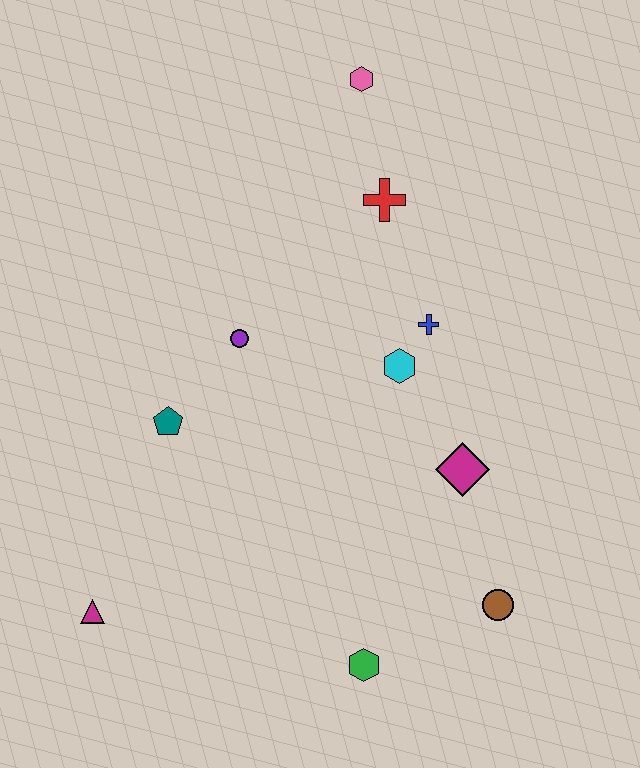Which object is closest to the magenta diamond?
The cyan hexagon is closest to the magenta diamond.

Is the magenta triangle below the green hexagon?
No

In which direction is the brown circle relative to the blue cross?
The brown circle is below the blue cross.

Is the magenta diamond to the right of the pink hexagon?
Yes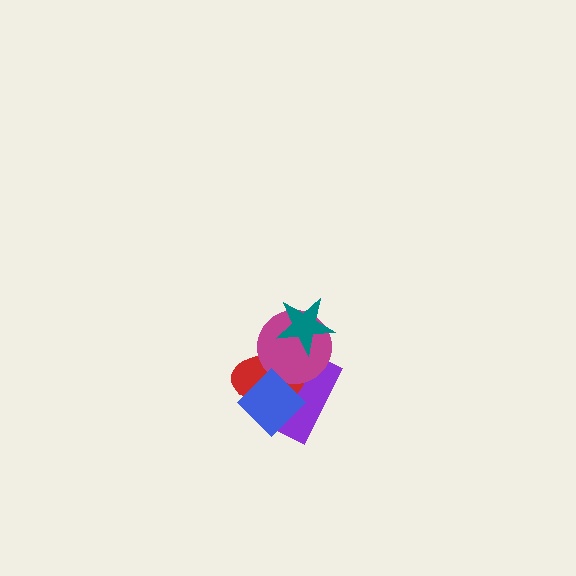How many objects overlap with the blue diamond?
3 objects overlap with the blue diamond.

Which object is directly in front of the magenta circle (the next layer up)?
The teal star is directly in front of the magenta circle.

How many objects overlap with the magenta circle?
4 objects overlap with the magenta circle.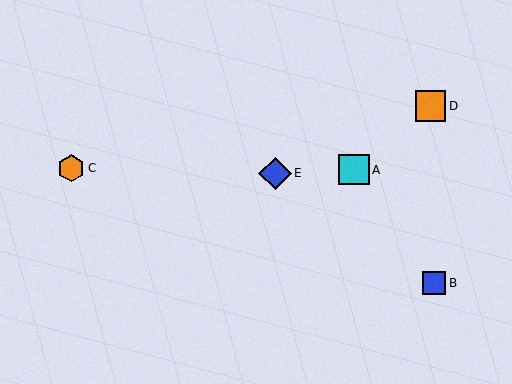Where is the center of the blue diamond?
The center of the blue diamond is at (275, 173).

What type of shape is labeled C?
Shape C is an orange hexagon.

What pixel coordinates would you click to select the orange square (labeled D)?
Click at (431, 106) to select the orange square D.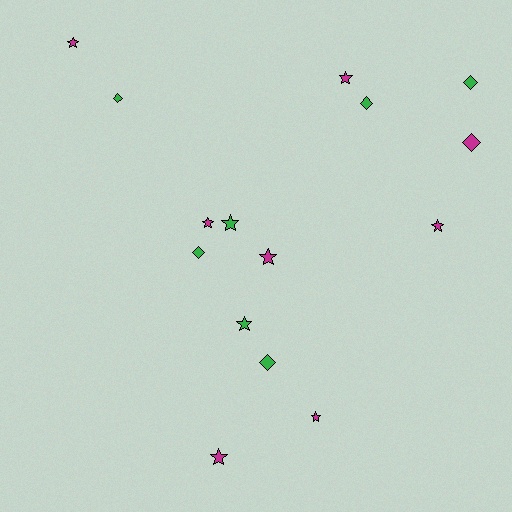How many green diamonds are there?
There are 5 green diamonds.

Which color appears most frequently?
Magenta, with 8 objects.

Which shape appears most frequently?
Star, with 9 objects.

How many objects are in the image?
There are 15 objects.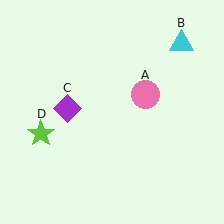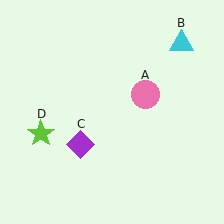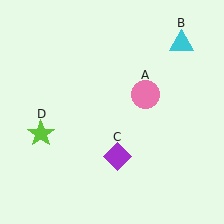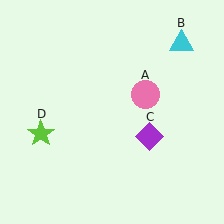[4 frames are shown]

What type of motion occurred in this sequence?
The purple diamond (object C) rotated counterclockwise around the center of the scene.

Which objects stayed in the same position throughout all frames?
Pink circle (object A) and cyan triangle (object B) and lime star (object D) remained stationary.